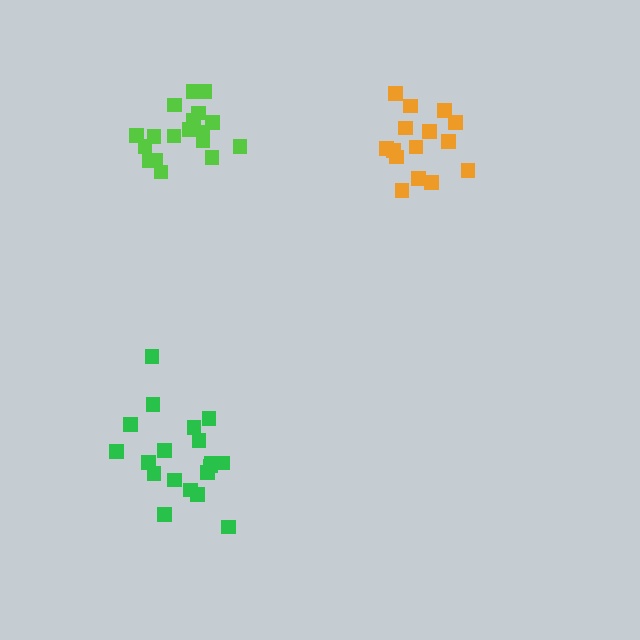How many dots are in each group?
Group 1: 19 dots, Group 2: 18 dots, Group 3: 15 dots (52 total).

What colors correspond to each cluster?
The clusters are colored: green, lime, orange.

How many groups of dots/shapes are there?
There are 3 groups.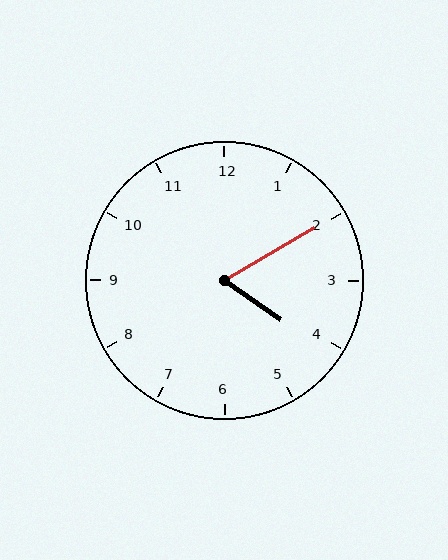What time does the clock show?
4:10.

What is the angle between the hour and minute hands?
Approximately 65 degrees.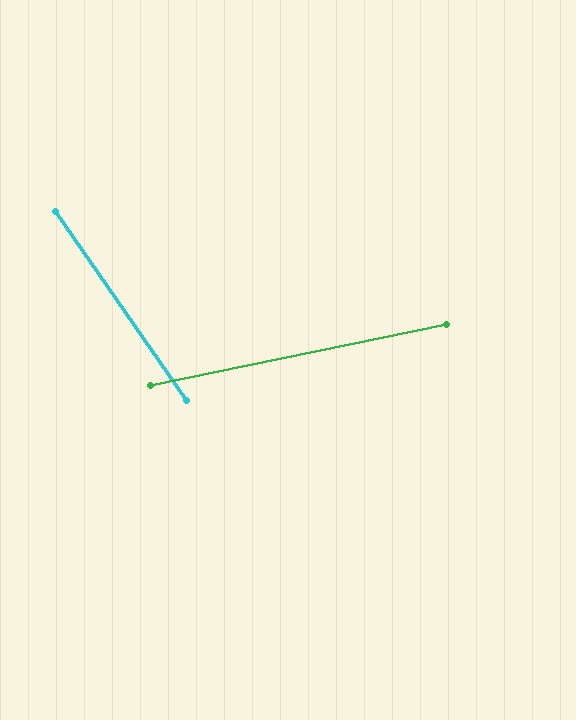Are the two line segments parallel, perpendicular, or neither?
Neither parallel nor perpendicular — they differ by about 67°.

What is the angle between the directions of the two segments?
Approximately 67 degrees.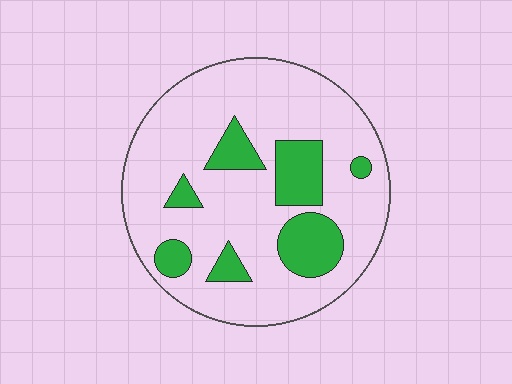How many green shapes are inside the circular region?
7.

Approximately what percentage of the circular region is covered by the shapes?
Approximately 20%.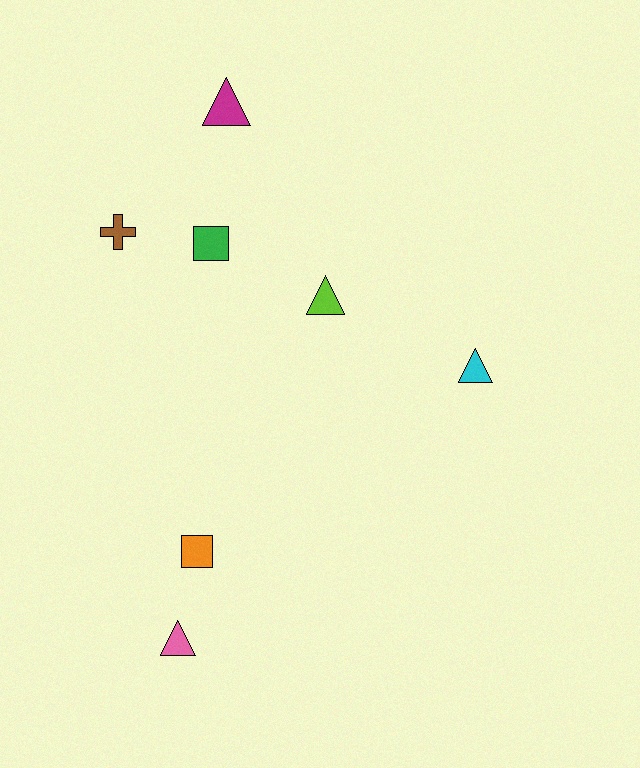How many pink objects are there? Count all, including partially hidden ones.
There is 1 pink object.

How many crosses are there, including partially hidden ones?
There is 1 cross.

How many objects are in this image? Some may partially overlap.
There are 7 objects.